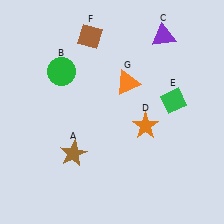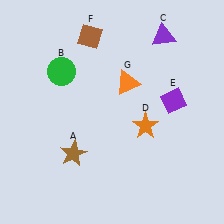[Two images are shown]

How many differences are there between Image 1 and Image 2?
There is 1 difference between the two images.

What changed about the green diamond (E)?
In Image 1, E is green. In Image 2, it changed to purple.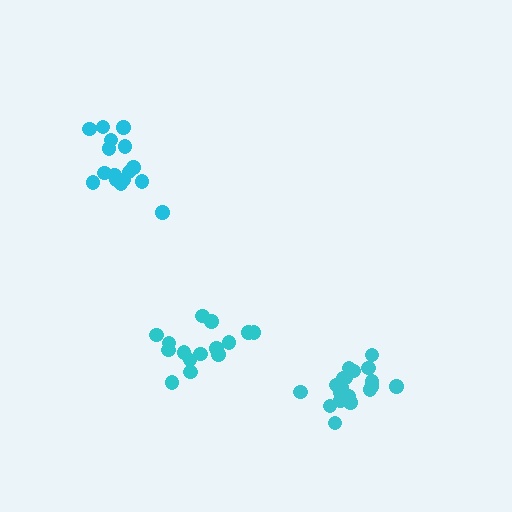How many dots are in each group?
Group 1: 16 dots, Group 2: 15 dots, Group 3: 19 dots (50 total).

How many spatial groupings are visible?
There are 3 spatial groupings.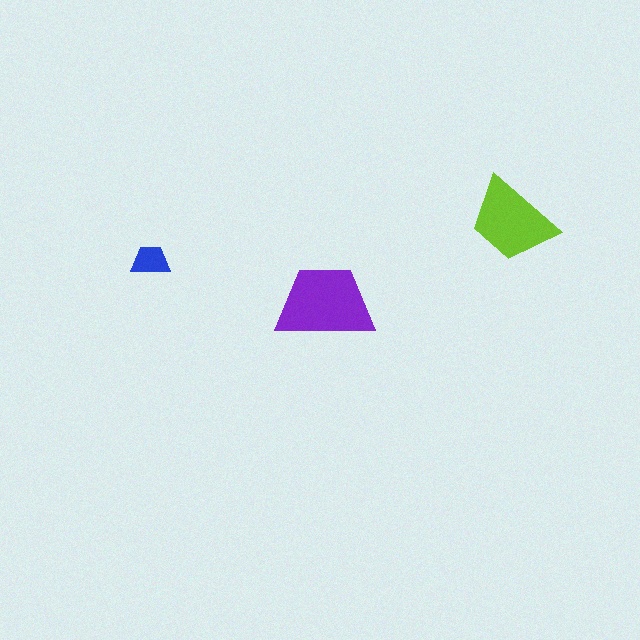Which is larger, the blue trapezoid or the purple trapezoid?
The purple one.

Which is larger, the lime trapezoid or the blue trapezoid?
The lime one.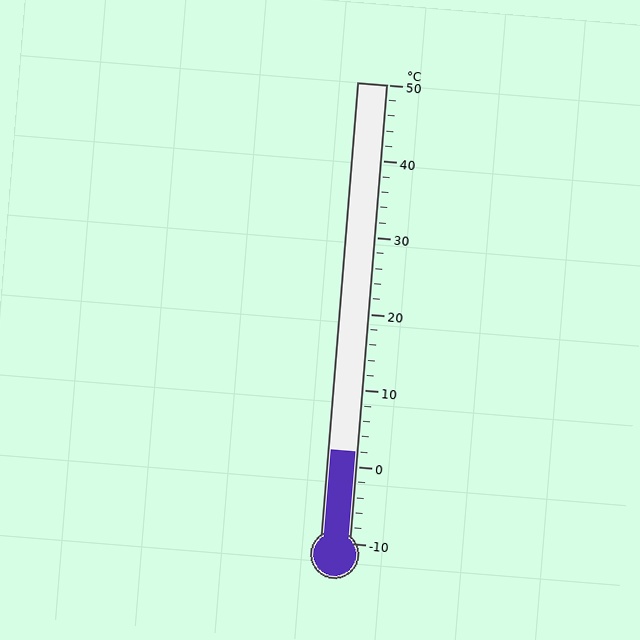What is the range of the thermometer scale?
The thermometer scale ranges from -10°C to 50°C.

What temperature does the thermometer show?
The thermometer shows approximately 2°C.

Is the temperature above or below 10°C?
The temperature is below 10°C.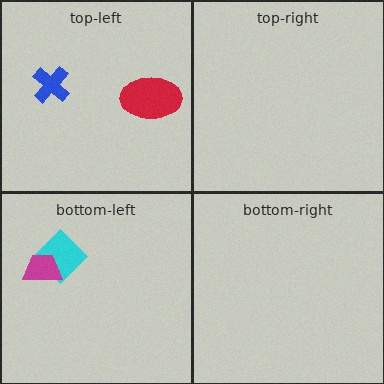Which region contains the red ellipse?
The top-left region.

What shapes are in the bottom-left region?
The cyan diamond, the magenta trapezoid.